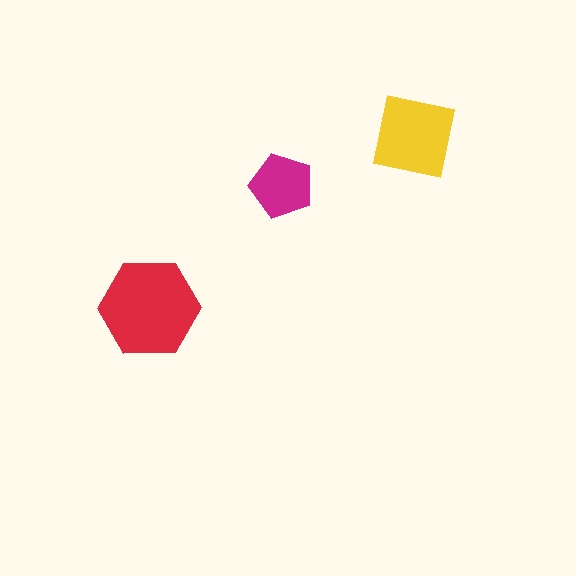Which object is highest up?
The yellow square is topmost.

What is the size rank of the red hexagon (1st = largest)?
1st.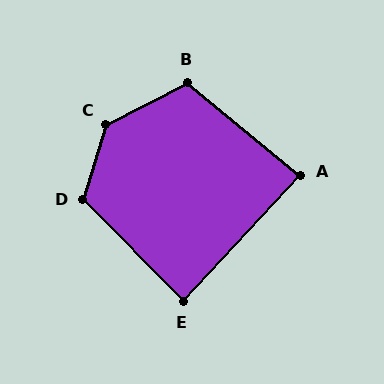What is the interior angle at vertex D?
Approximately 118 degrees (obtuse).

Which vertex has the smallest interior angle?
A, at approximately 86 degrees.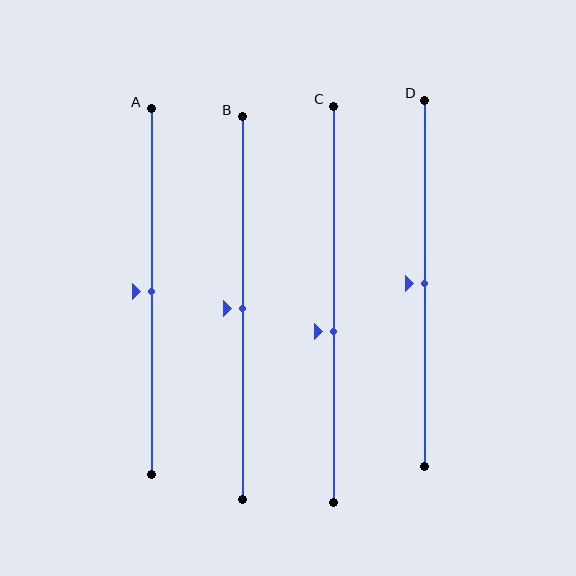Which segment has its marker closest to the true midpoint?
Segment A has its marker closest to the true midpoint.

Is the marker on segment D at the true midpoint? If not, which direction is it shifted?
Yes, the marker on segment D is at the true midpoint.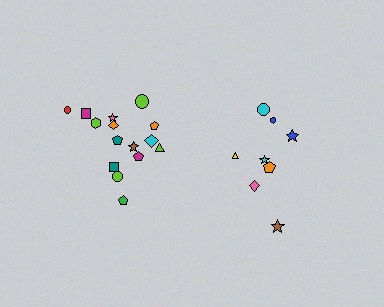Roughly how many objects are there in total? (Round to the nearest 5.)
Roughly 25 objects in total.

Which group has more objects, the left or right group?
The left group.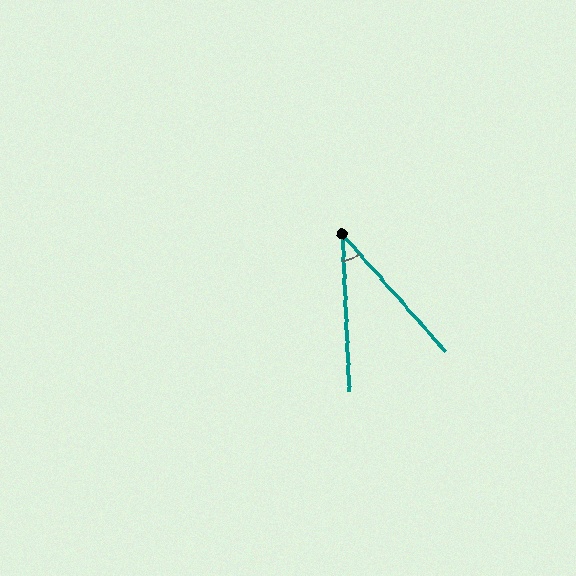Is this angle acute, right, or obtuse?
It is acute.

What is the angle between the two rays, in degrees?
Approximately 39 degrees.